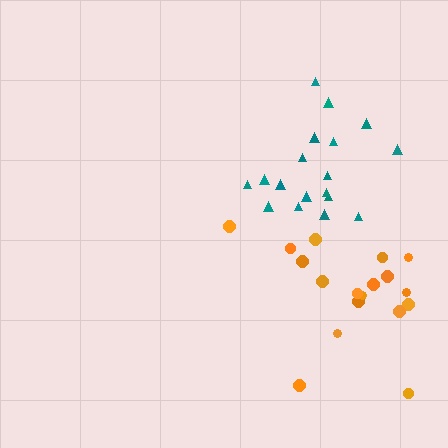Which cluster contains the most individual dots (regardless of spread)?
Teal (18).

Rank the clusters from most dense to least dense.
teal, orange.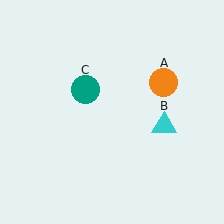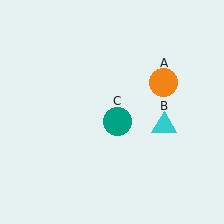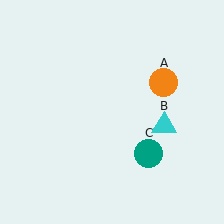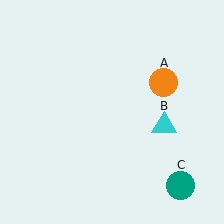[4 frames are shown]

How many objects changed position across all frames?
1 object changed position: teal circle (object C).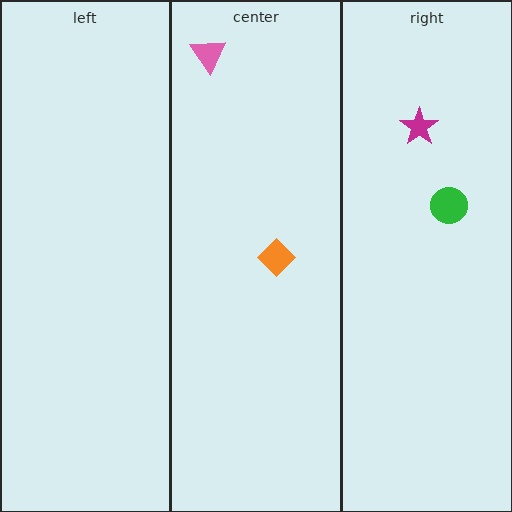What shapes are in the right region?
The magenta star, the green circle.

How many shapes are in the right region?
2.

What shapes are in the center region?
The orange diamond, the pink triangle.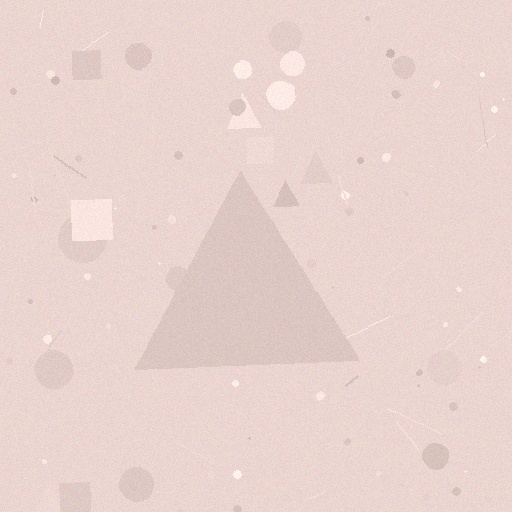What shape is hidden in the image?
A triangle is hidden in the image.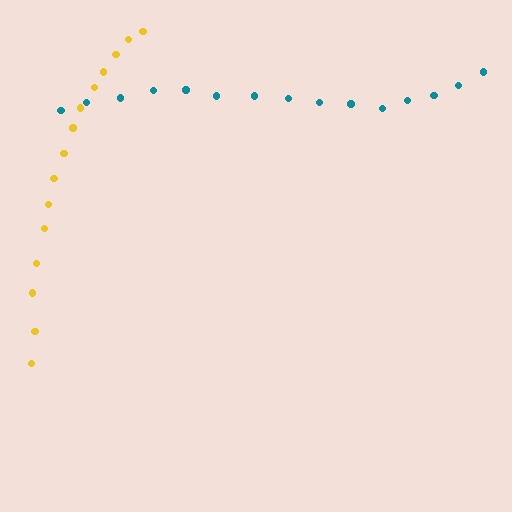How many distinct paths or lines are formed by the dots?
There are 2 distinct paths.